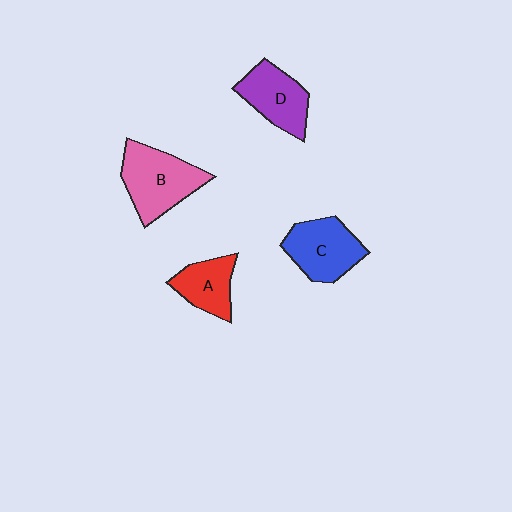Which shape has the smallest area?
Shape A (red).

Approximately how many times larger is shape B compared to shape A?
Approximately 1.6 times.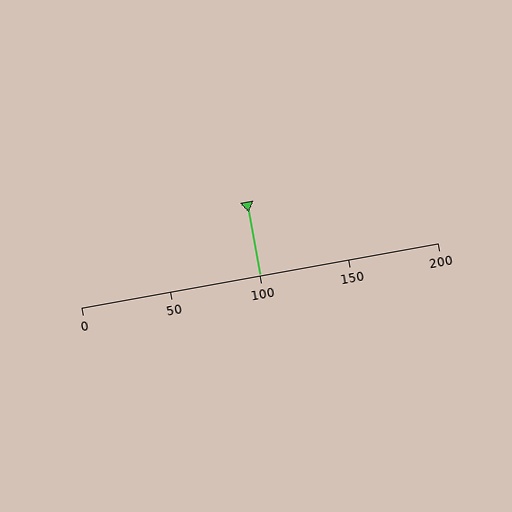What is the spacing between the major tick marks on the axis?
The major ticks are spaced 50 apart.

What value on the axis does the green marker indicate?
The marker indicates approximately 100.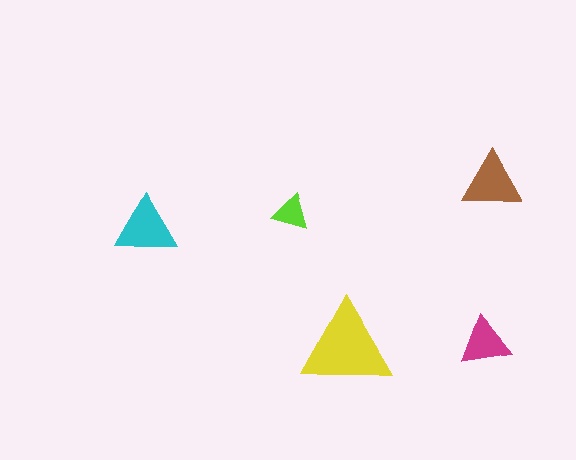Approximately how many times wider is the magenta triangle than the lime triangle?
About 1.5 times wider.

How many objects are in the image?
There are 5 objects in the image.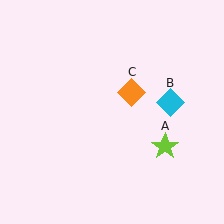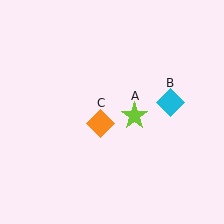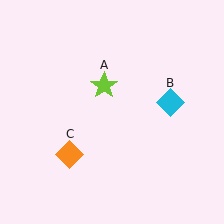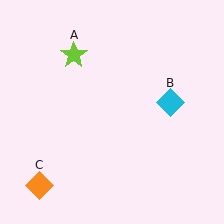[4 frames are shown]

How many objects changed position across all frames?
2 objects changed position: lime star (object A), orange diamond (object C).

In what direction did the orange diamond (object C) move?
The orange diamond (object C) moved down and to the left.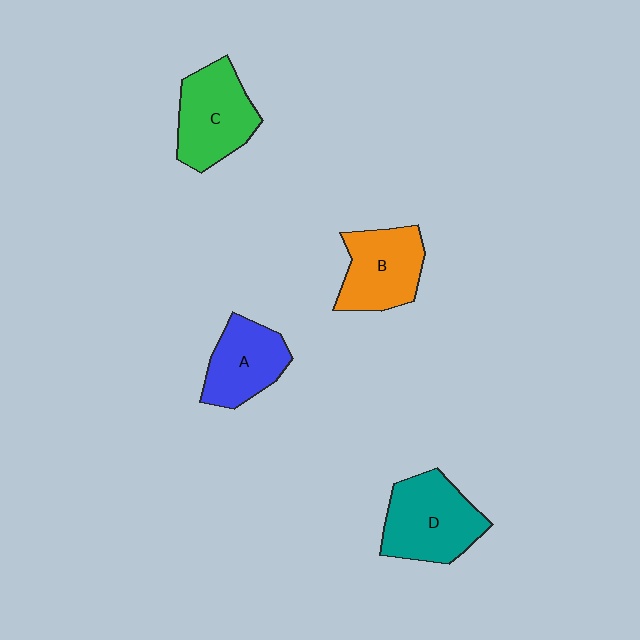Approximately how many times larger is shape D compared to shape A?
Approximately 1.3 times.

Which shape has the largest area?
Shape D (teal).